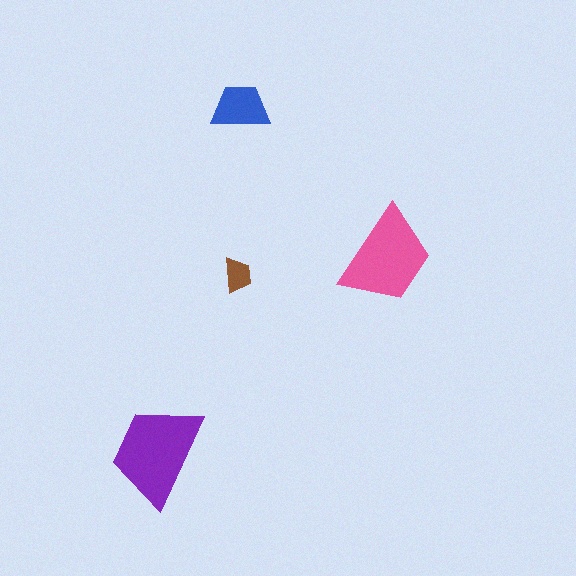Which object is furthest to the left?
The purple trapezoid is leftmost.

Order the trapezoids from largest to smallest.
the purple one, the pink one, the blue one, the brown one.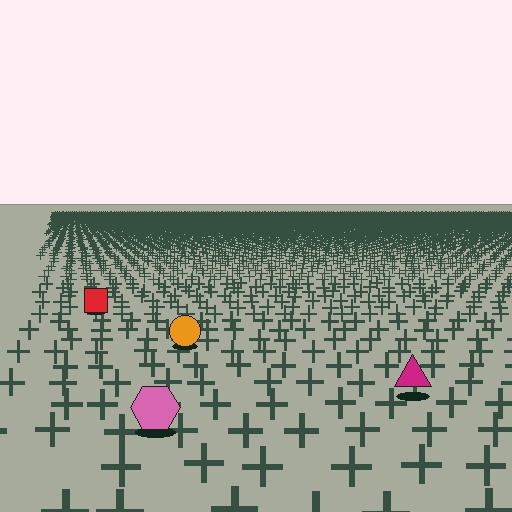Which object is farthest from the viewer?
The red square is farthest from the viewer. It appears smaller and the ground texture around it is denser.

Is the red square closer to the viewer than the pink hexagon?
No. The pink hexagon is closer — you can tell from the texture gradient: the ground texture is coarser near it.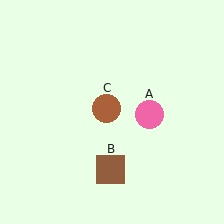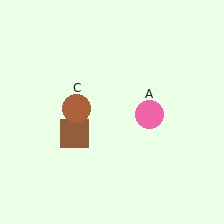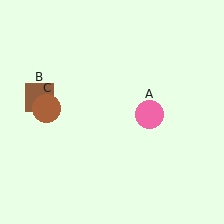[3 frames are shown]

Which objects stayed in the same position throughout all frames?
Pink circle (object A) remained stationary.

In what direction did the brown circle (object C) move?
The brown circle (object C) moved left.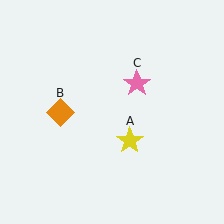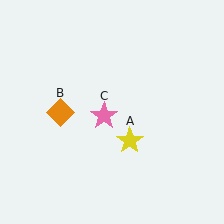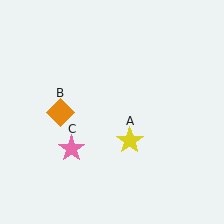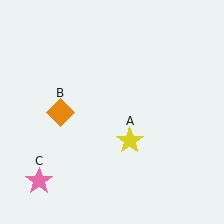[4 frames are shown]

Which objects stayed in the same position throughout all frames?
Yellow star (object A) and orange diamond (object B) remained stationary.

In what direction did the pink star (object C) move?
The pink star (object C) moved down and to the left.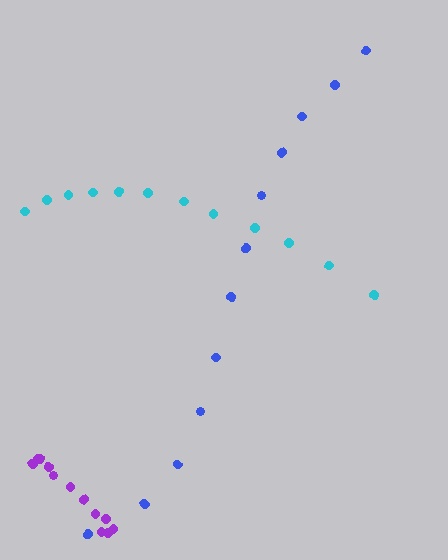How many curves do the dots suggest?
There are 3 distinct paths.